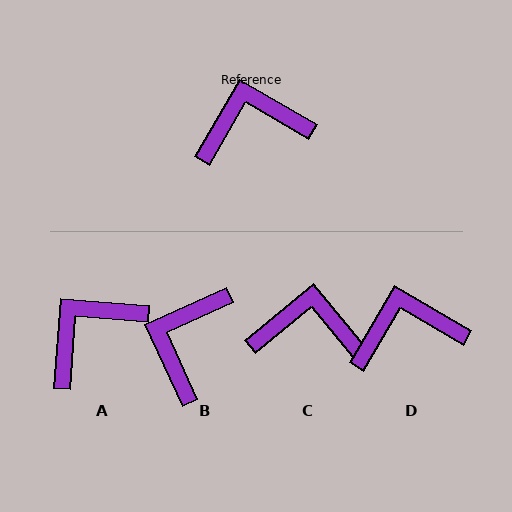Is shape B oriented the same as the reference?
No, it is off by about 55 degrees.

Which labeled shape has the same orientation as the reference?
D.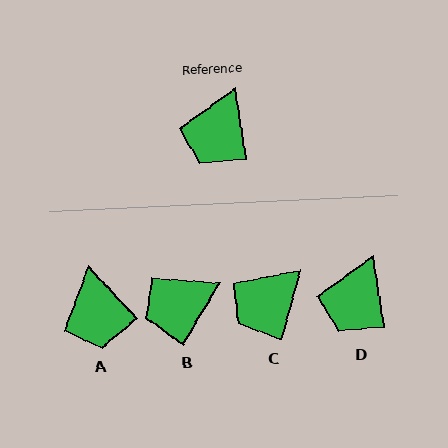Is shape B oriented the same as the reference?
No, it is off by about 40 degrees.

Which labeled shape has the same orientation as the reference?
D.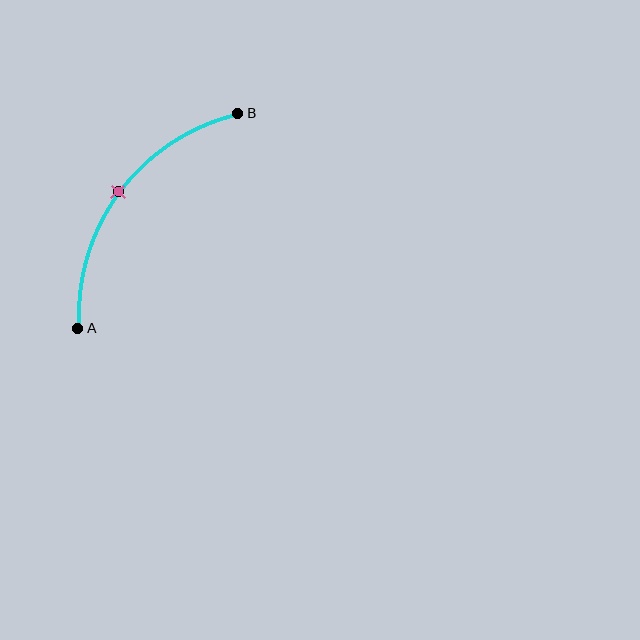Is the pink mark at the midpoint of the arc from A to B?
Yes. The pink mark lies on the arc at equal arc-length from both A and B — it is the arc midpoint.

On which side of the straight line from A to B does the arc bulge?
The arc bulges above and to the left of the straight line connecting A and B.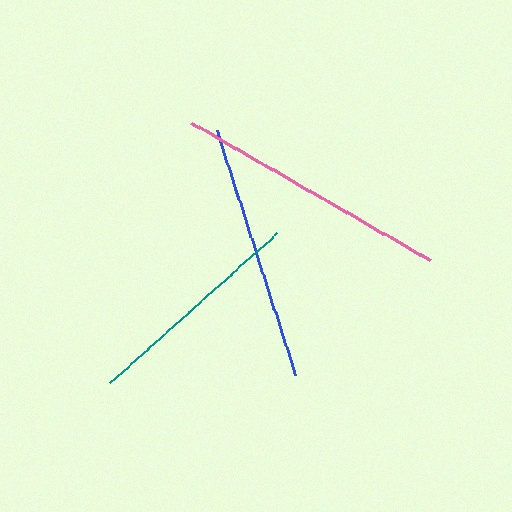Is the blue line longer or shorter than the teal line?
The blue line is longer than the teal line.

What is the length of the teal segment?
The teal segment is approximately 224 pixels long.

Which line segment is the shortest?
The teal line is the shortest at approximately 224 pixels.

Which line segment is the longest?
The pink line is the longest at approximately 276 pixels.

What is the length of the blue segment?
The blue segment is approximately 257 pixels long.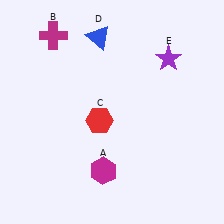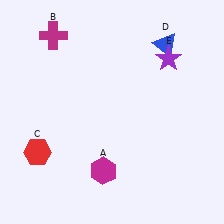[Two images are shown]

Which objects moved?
The objects that moved are: the red hexagon (C), the blue triangle (D).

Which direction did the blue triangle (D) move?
The blue triangle (D) moved right.